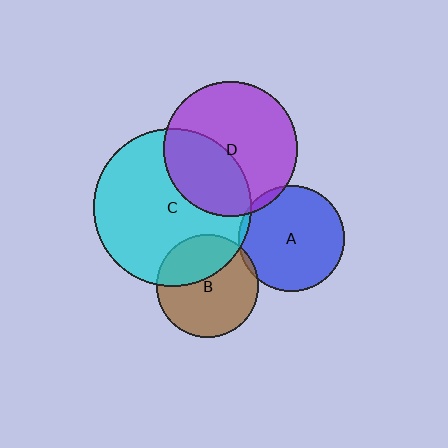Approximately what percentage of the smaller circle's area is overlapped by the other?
Approximately 5%.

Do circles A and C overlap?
Yes.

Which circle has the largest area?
Circle C (cyan).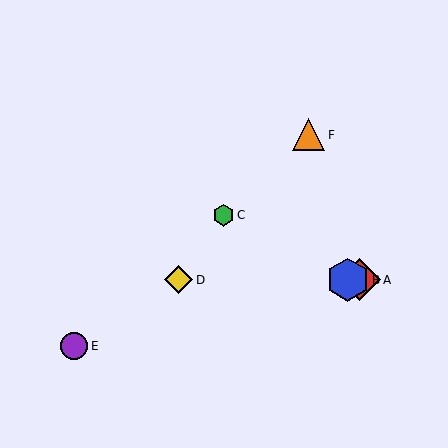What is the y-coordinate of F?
Object F is at y≈135.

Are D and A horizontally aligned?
Yes, both are at y≈280.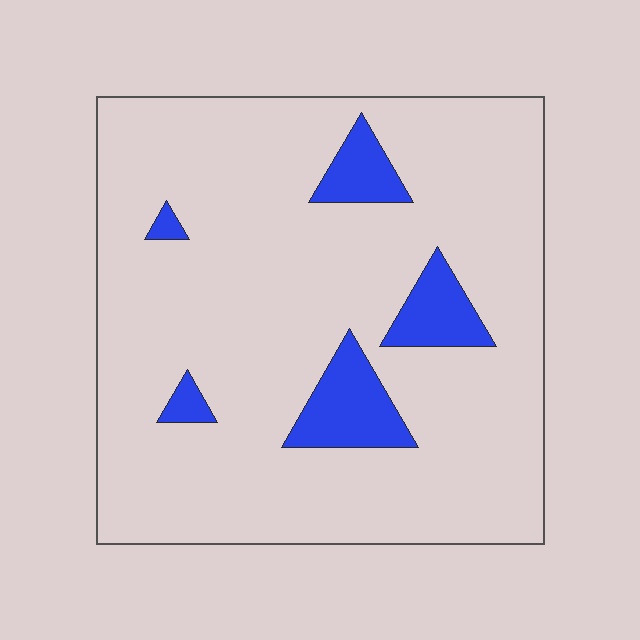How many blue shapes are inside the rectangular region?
5.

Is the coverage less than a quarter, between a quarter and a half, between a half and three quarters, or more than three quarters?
Less than a quarter.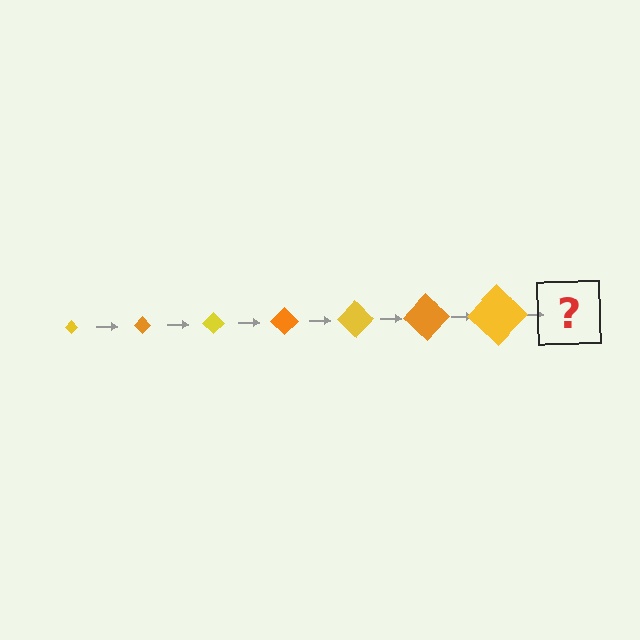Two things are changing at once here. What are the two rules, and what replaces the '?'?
The two rules are that the diamond grows larger each step and the color cycles through yellow and orange. The '?' should be an orange diamond, larger than the previous one.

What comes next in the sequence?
The next element should be an orange diamond, larger than the previous one.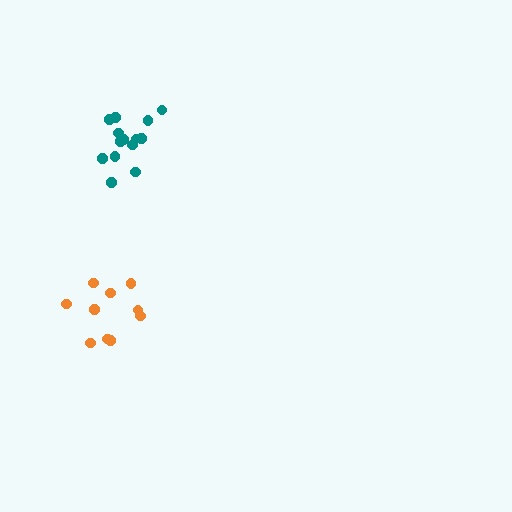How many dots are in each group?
Group 1: 10 dots, Group 2: 14 dots (24 total).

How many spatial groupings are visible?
There are 2 spatial groupings.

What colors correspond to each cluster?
The clusters are colored: orange, teal.